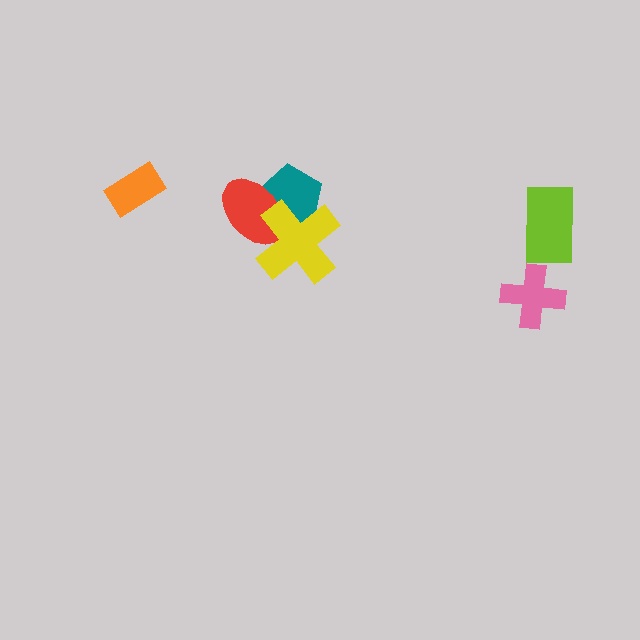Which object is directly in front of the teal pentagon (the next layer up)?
The red ellipse is directly in front of the teal pentagon.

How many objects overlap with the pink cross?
0 objects overlap with the pink cross.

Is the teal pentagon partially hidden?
Yes, it is partially covered by another shape.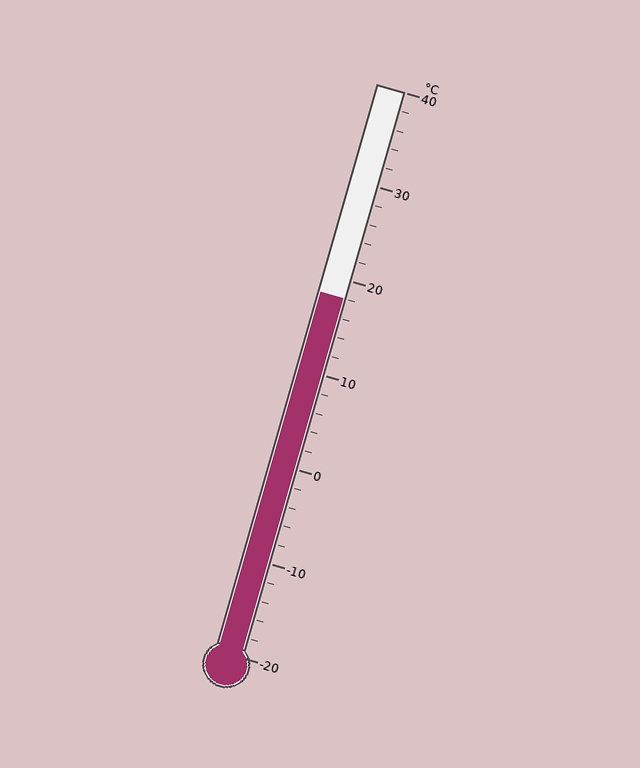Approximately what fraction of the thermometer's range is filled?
The thermometer is filled to approximately 65% of its range.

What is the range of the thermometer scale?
The thermometer scale ranges from -20°C to 40°C.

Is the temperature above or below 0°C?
The temperature is above 0°C.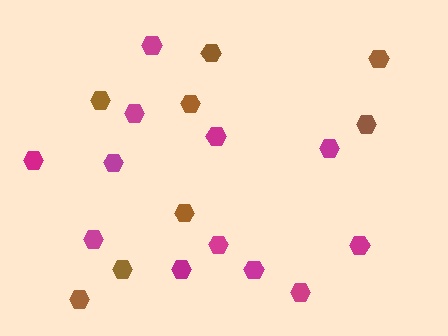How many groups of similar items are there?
There are 2 groups: one group of brown hexagons (8) and one group of magenta hexagons (12).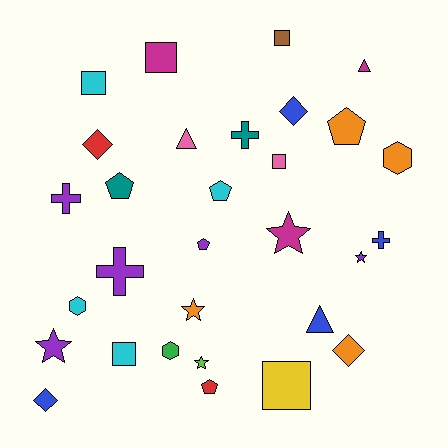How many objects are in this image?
There are 30 objects.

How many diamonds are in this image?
There are 4 diamonds.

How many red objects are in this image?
There are 2 red objects.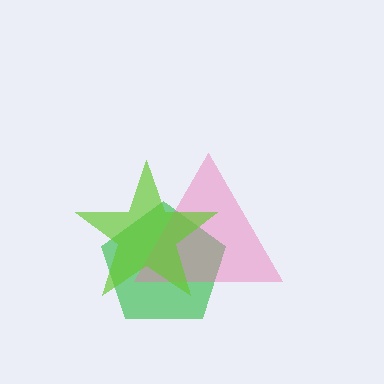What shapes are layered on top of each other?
The layered shapes are: a green pentagon, a pink triangle, a lime star.